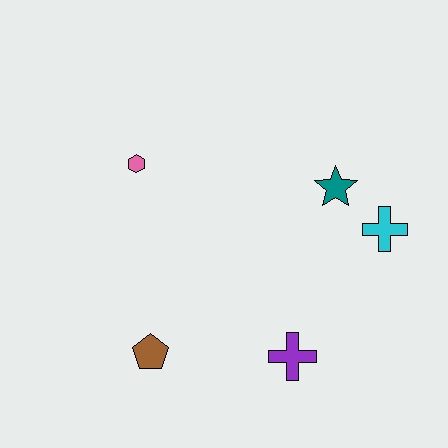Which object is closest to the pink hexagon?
The brown pentagon is closest to the pink hexagon.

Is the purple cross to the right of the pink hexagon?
Yes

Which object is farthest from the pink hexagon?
The cyan cross is farthest from the pink hexagon.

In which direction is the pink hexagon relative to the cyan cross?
The pink hexagon is to the left of the cyan cross.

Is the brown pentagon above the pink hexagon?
No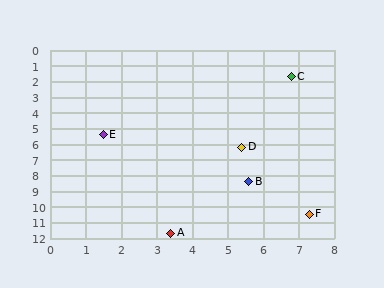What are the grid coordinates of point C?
Point C is at approximately (6.8, 1.7).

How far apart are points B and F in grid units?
Points B and F are about 2.7 grid units apart.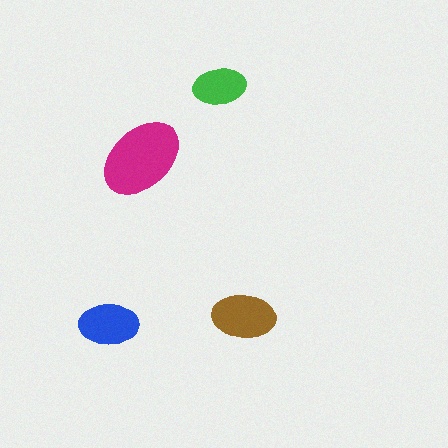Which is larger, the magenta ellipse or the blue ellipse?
The magenta one.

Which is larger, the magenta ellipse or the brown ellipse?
The magenta one.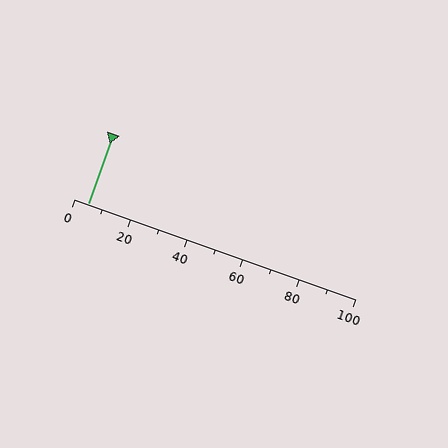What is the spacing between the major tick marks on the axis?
The major ticks are spaced 20 apart.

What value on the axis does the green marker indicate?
The marker indicates approximately 5.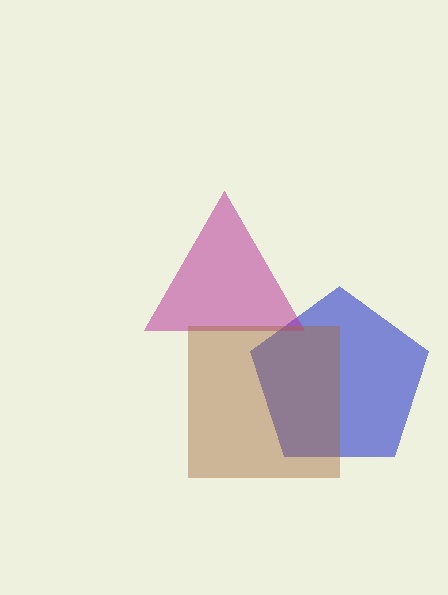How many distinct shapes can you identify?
There are 3 distinct shapes: a blue pentagon, a magenta triangle, a brown square.